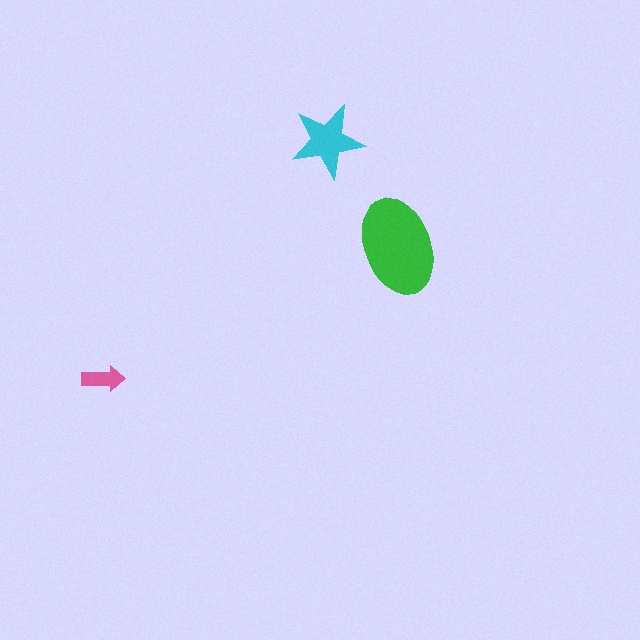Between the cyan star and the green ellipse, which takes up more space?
The green ellipse.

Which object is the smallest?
The pink arrow.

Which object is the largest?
The green ellipse.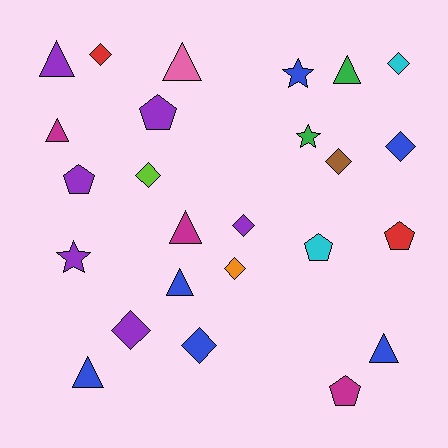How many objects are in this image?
There are 25 objects.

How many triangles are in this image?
There are 8 triangles.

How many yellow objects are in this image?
There are no yellow objects.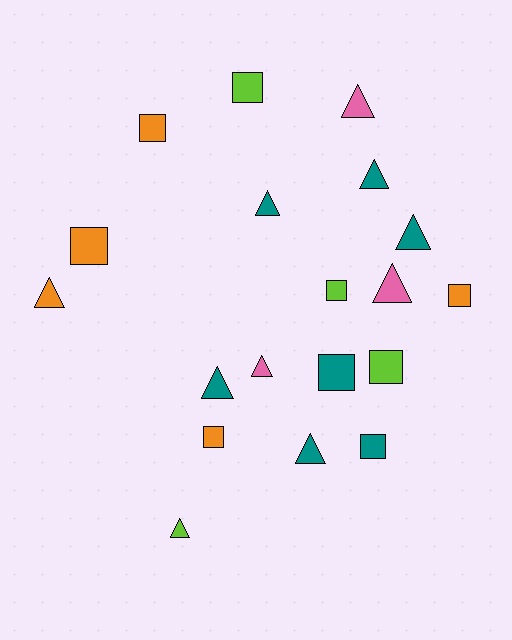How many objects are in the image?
There are 19 objects.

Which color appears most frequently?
Teal, with 7 objects.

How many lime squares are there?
There are 3 lime squares.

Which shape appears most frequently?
Triangle, with 10 objects.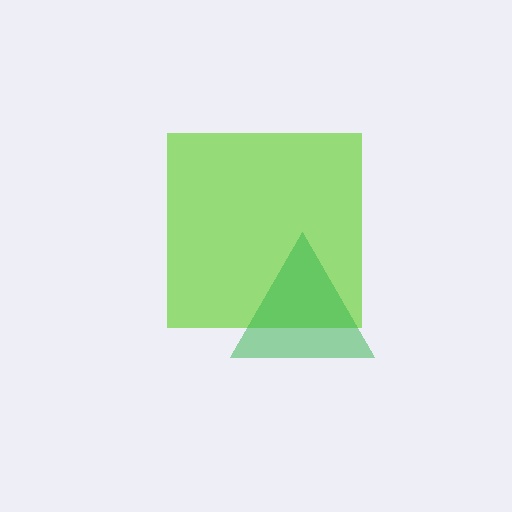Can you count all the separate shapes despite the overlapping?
Yes, there are 2 separate shapes.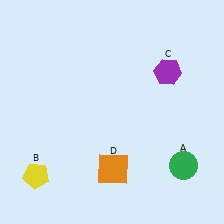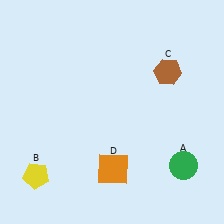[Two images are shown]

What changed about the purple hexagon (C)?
In Image 1, C is purple. In Image 2, it changed to brown.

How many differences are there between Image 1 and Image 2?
There is 1 difference between the two images.